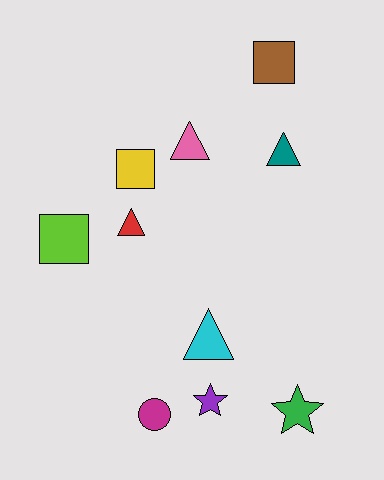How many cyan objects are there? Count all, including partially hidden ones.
There is 1 cyan object.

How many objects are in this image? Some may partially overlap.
There are 10 objects.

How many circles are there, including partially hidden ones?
There is 1 circle.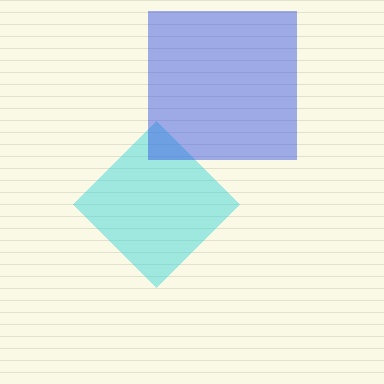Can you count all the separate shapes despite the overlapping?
Yes, there are 2 separate shapes.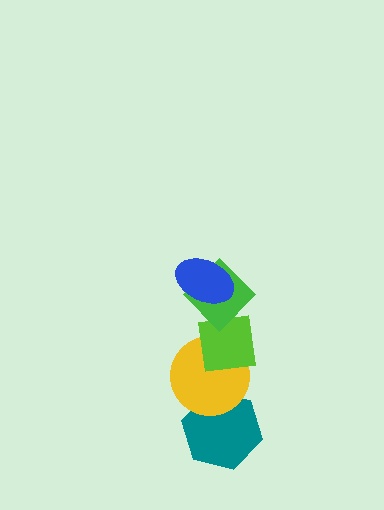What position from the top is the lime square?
The lime square is 3rd from the top.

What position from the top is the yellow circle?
The yellow circle is 4th from the top.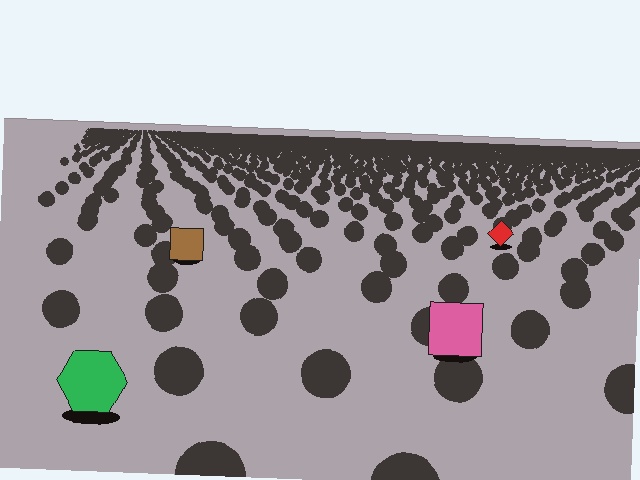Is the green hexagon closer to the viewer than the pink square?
Yes. The green hexagon is closer — you can tell from the texture gradient: the ground texture is coarser near it.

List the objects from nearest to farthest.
From nearest to farthest: the green hexagon, the pink square, the brown square, the red diamond.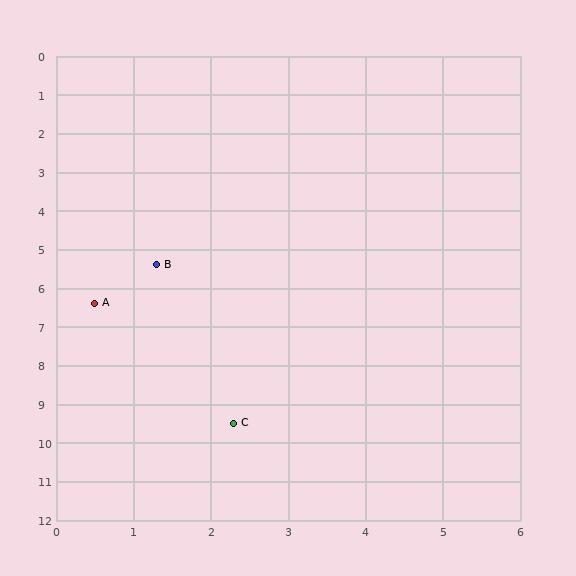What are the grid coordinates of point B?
Point B is at approximately (1.3, 5.4).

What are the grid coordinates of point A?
Point A is at approximately (0.5, 6.4).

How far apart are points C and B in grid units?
Points C and B are about 4.2 grid units apart.